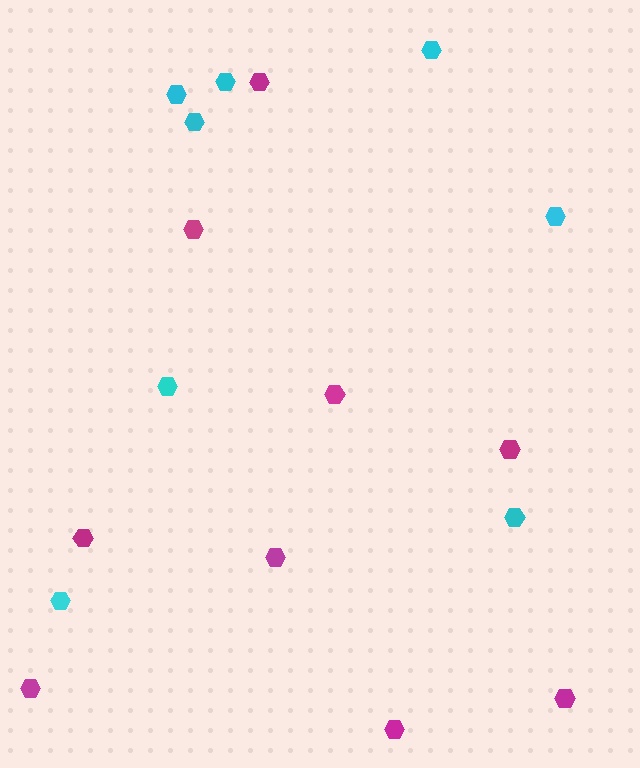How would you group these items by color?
There are 2 groups: one group of cyan hexagons (8) and one group of magenta hexagons (9).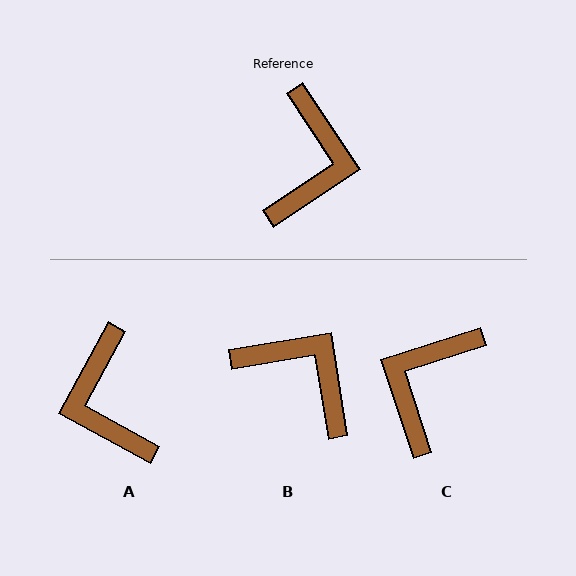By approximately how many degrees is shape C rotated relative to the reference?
Approximately 164 degrees counter-clockwise.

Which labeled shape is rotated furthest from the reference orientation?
C, about 164 degrees away.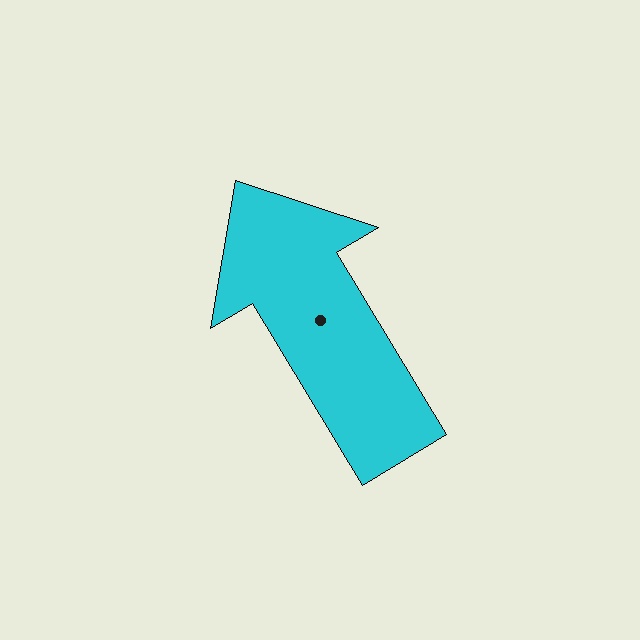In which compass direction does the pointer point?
Northwest.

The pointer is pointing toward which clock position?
Roughly 11 o'clock.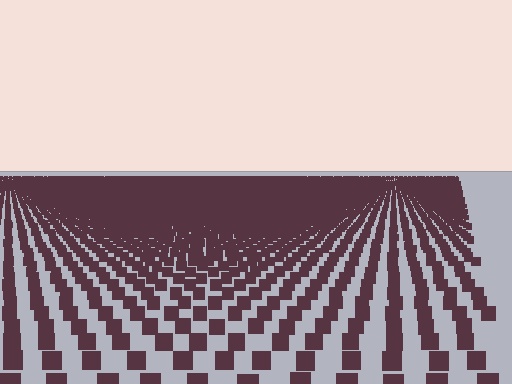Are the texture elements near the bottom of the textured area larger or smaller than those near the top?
Larger. Near the bottom, elements are closer to the viewer and appear at a bigger on-screen size.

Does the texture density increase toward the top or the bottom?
Density increases toward the top.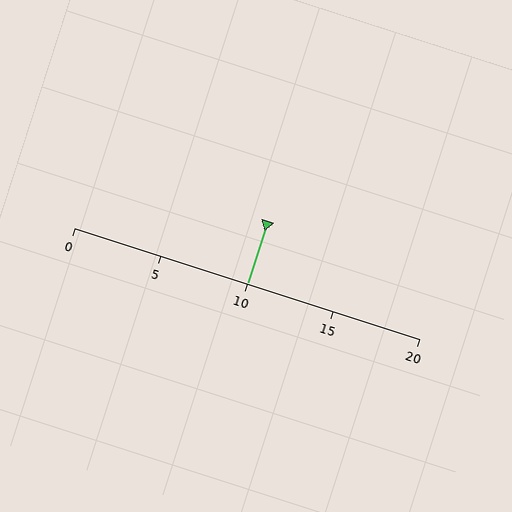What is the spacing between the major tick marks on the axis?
The major ticks are spaced 5 apart.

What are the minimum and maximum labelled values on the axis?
The axis runs from 0 to 20.